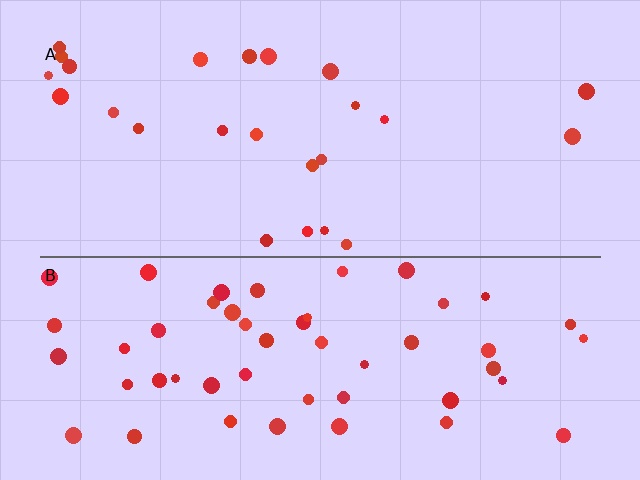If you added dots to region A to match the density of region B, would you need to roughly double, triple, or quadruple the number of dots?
Approximately double.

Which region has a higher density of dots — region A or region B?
B (the bottom).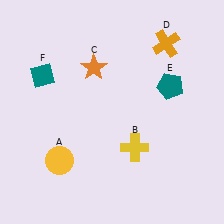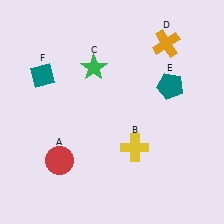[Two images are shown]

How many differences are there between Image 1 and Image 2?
There are 2 differences between the two images.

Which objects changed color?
A changed from yellow to red. C changed from orange to green.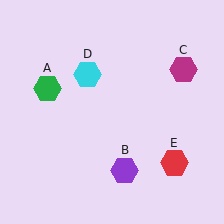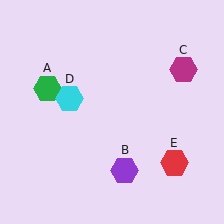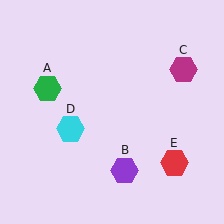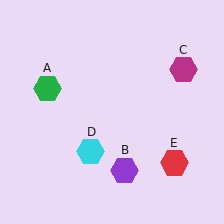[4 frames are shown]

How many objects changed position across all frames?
1 object changed position: cyan hexagon (object D).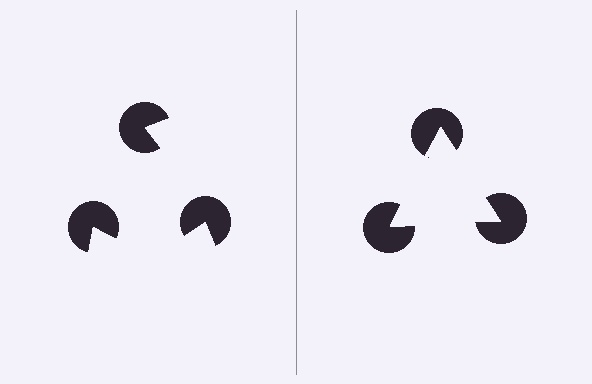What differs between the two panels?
The pac-man discs are positioned identically on both sides; only the wedge orientations differ. On the right they align to a triangle; on the left they are misaligned.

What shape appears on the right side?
An illusory triangle.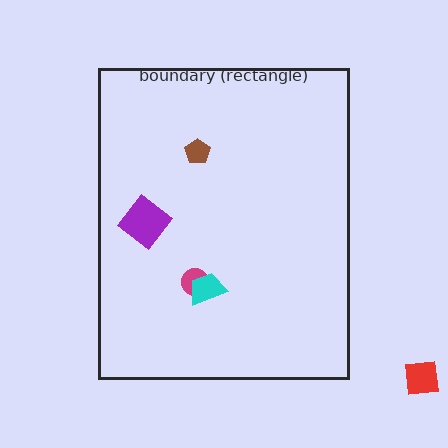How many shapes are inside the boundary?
4 inside, 1 outside.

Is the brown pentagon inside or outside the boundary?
Inside.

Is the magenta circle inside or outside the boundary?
Inside.